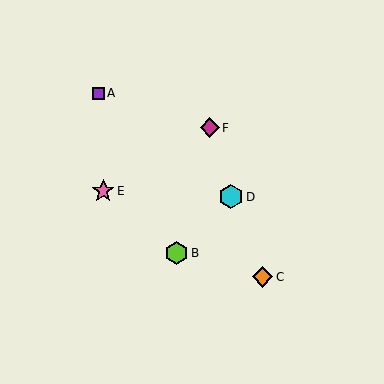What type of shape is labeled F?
Shape F is a magenta diamond.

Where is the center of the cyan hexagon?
The center of the cyan hexagon is at (231, 197).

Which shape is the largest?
The cyan hexagon (labeled D) is the largest.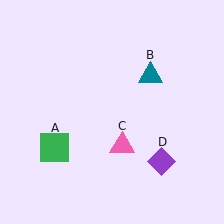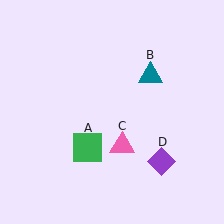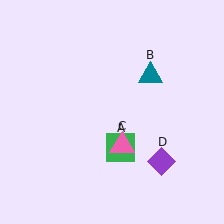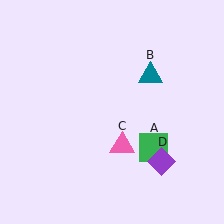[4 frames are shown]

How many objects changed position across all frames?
1 object changed position: green square (object A).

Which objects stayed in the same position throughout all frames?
Teal triangle (object B) and pink triangle (object C) and purple diamond (object D) remained stationary.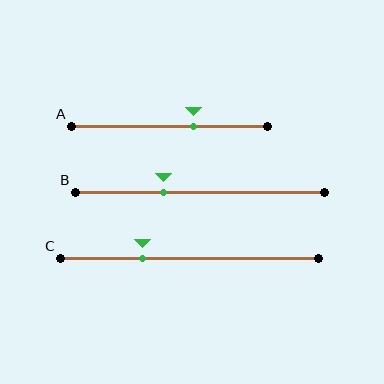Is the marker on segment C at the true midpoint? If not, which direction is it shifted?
No, the marker on segment C is shifted to the left by about 18% of the segment length.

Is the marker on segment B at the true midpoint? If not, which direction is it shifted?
No, the marker on segment B is shifted to the left by about 15% of the segment length.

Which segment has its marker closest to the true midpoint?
Segment A has its marker closest to the true midpoint.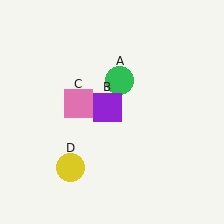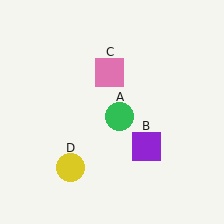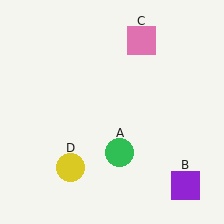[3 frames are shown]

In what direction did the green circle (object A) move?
The green circle (object A) moved down.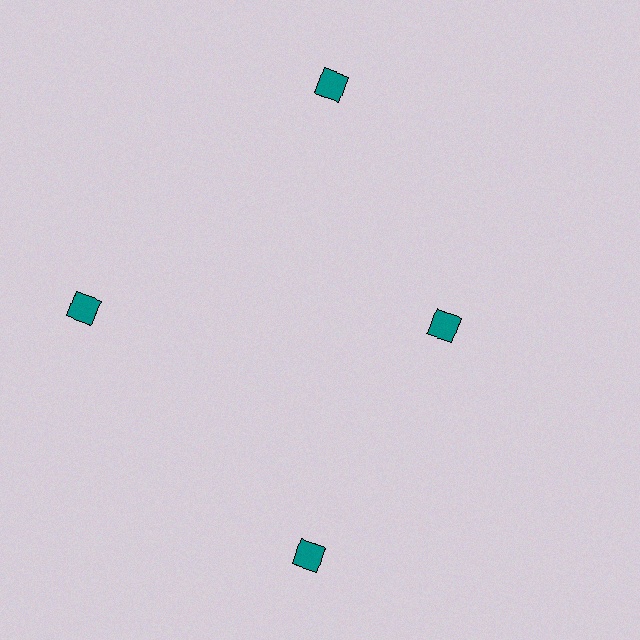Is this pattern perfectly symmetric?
No. The 4 teal diamonds are arranged in a ring, but one element near the 3 o'clock position is pulled inward toward the center, breaking the 4-fold rotational symmetry.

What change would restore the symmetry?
The symmetry would be restored by moving it outward, back onto the ring so that all 4 diamonds sit at equal angles and equal distance from the center.